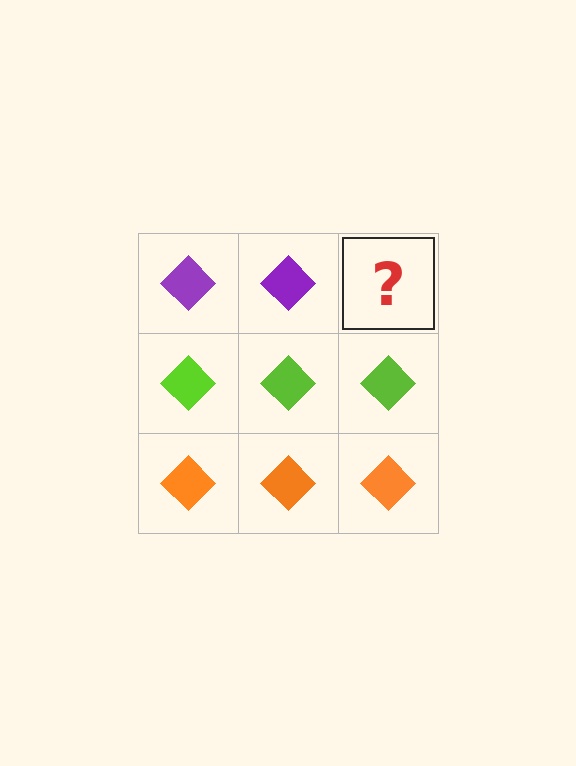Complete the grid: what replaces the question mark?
The question mark should be replaced with a purple diamond.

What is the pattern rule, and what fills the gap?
The rule is that each row has a consistent color. The gap should be filled with a purple diamond.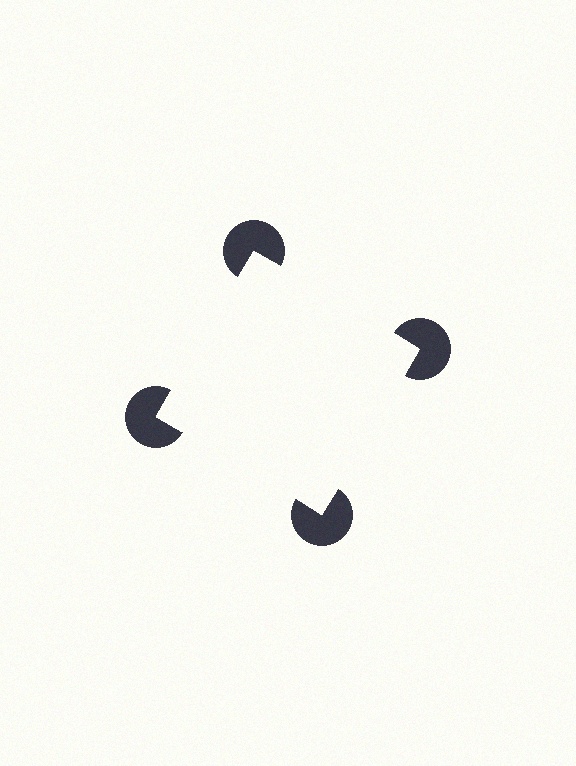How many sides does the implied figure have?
4 sides.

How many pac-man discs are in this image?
There are 4 — one at each vertex of the illusory square.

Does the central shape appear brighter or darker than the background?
It typically appears slightly brighter than the background, even though no actual brightness change is drawn.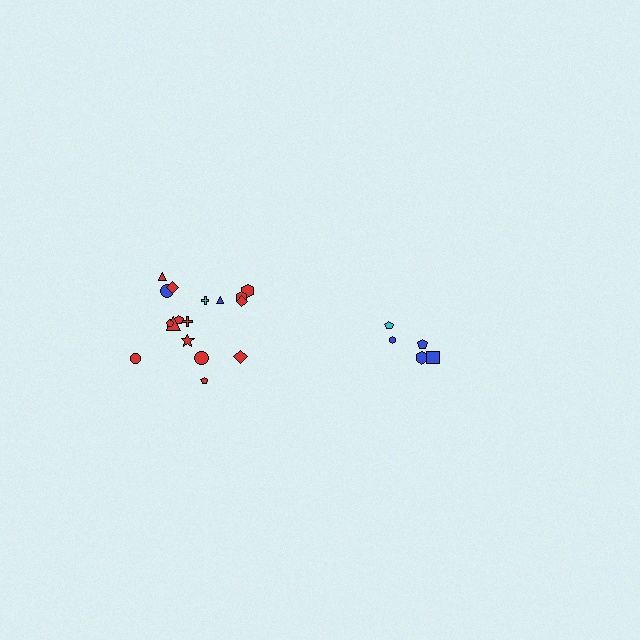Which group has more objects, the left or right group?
The left group.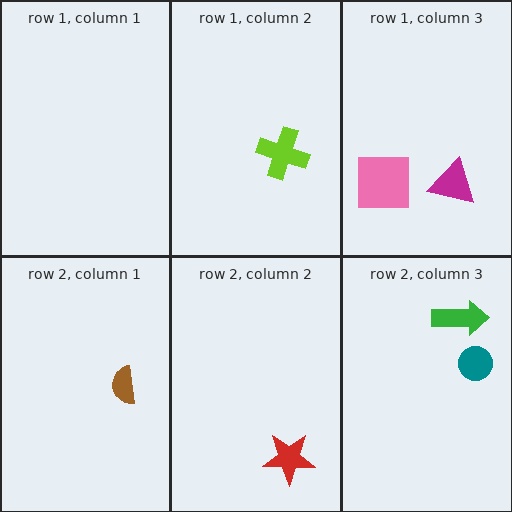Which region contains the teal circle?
The row 2, column 3 region.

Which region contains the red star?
The row 2, column 2 region.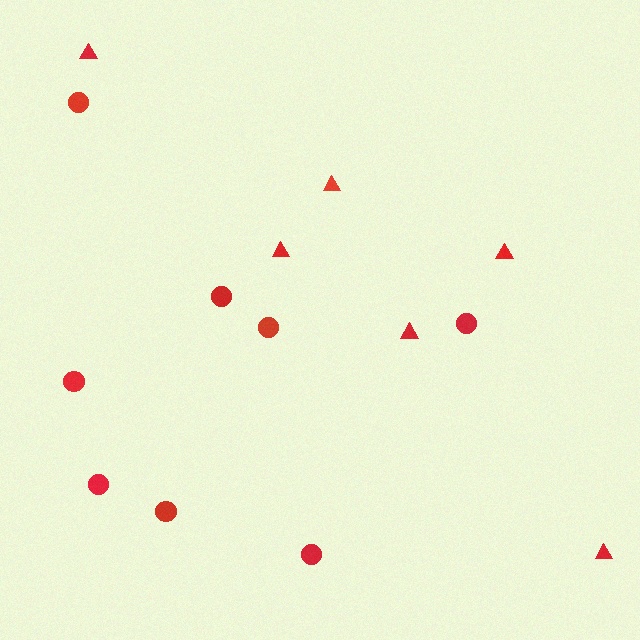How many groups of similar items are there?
There are 2 groups: one group of circles (8) and one group of triangles (6).